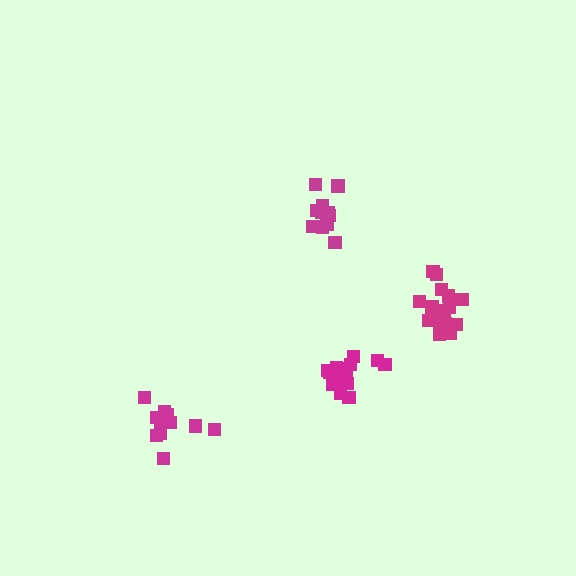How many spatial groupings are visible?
There are 4 spatial groupings.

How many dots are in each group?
Group 1: 12 dots, Group 2: 16 dots, Group 3: 13 dots, Group 4: 18 dots (59 total).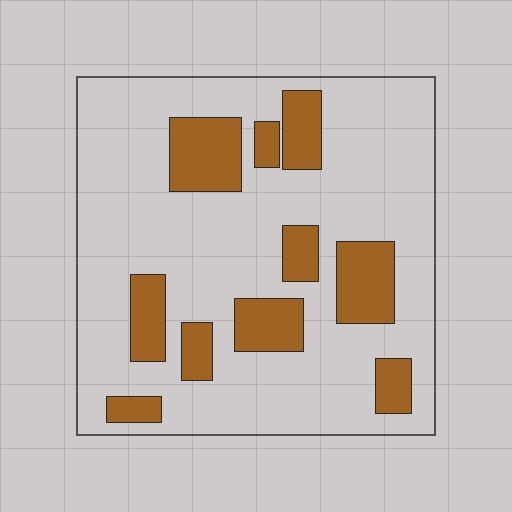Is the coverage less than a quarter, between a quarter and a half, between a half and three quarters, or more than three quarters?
Less than a quarter.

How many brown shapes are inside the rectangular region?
10.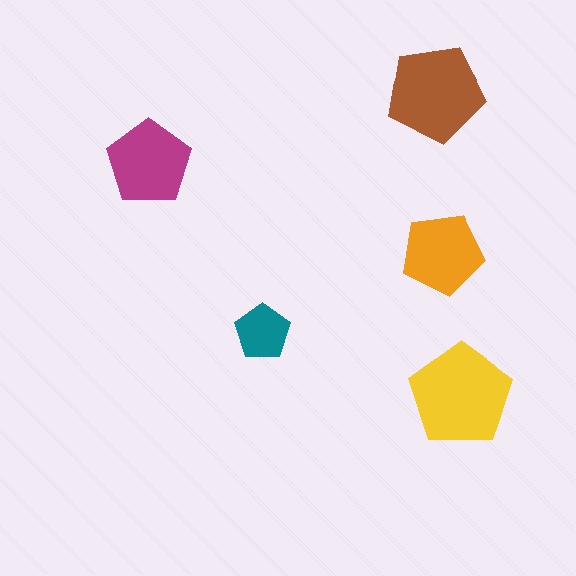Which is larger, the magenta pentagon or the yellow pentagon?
The yellow one.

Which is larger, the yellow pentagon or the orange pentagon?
The yellow one.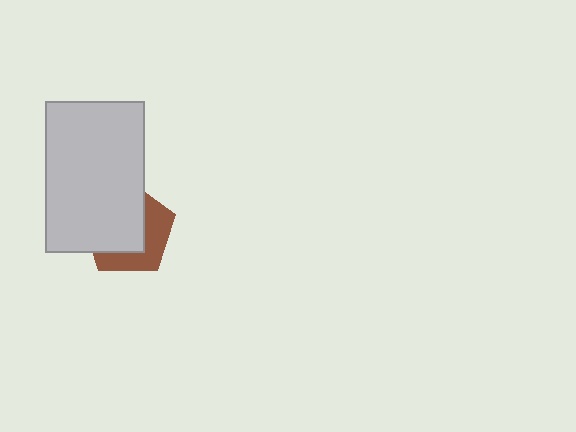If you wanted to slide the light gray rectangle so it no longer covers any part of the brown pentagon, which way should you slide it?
Slide it toward the upper-left — that is the most direct way to separate the two shapes.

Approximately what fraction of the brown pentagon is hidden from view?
Roughly 60% of the brown pentagon is hidden behind the light gray rectangle.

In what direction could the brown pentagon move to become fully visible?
The brown pentagon could move toward the lower-right. That would shift it out from behind the light gray rectangle entirely.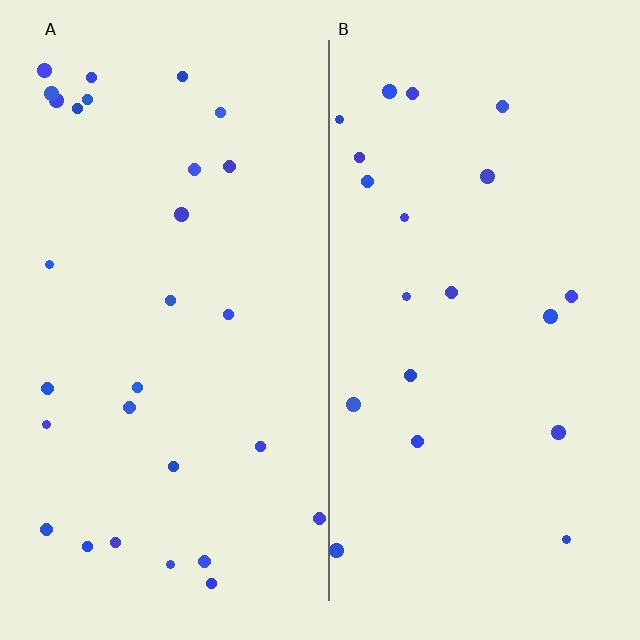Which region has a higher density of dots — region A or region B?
A (the left).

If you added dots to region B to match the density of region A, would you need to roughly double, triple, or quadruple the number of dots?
Approximately double.